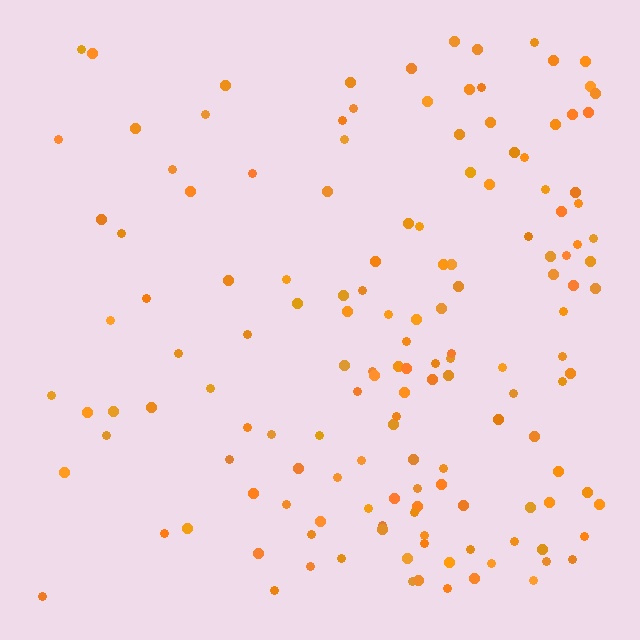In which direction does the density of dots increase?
From left to right, with the right side densest.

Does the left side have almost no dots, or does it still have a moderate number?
Still a moderate number, just noticeably fewer than the right.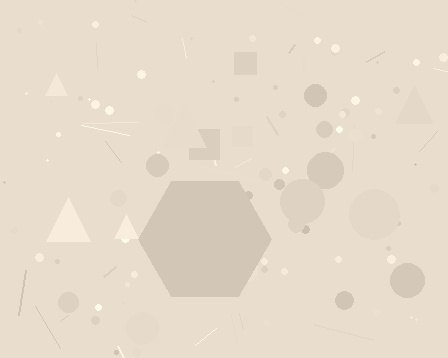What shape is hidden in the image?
A hexagon is hidden in the image.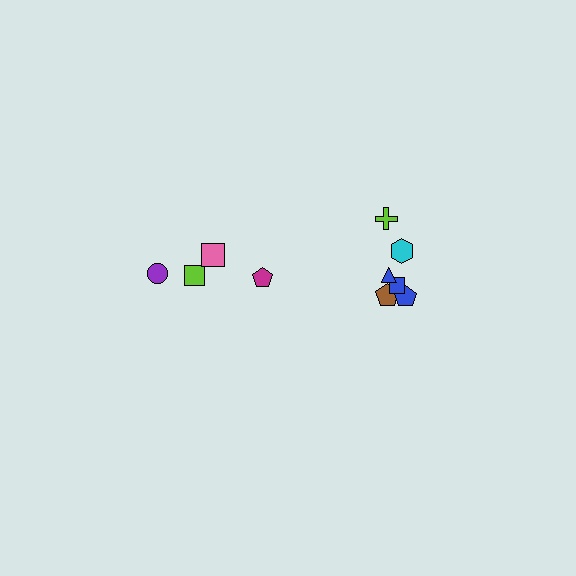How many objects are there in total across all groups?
There are 10 objects.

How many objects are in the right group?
There are 6 objects.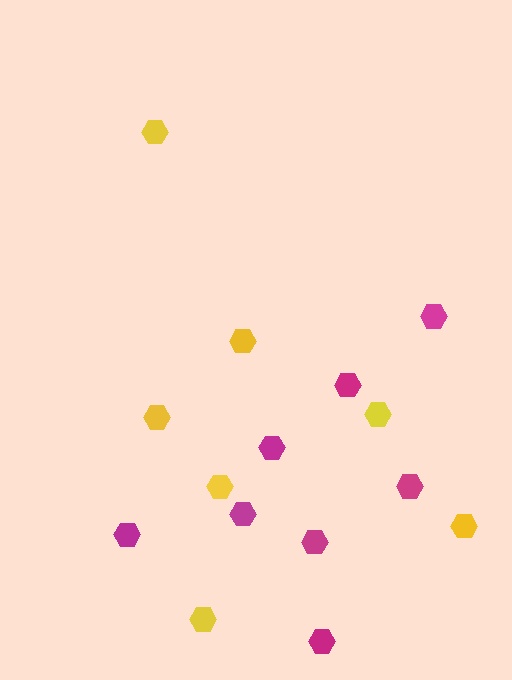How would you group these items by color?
There are 2 groups: one group of yellow hexagons (7) and one group of magenta hexagons (8).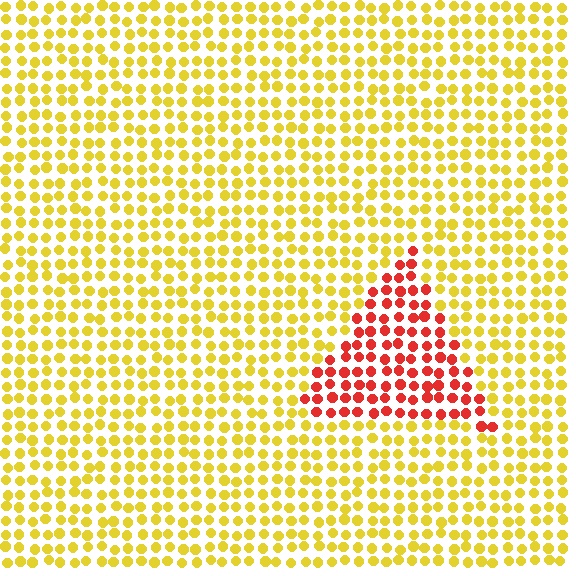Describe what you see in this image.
The image is filled with small yellow elements in a uniform arrangement. A triangle-shaped region is visible where the elements are tinted to a slightly different hue, forming a subtle color boundary.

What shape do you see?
I see a triangle.